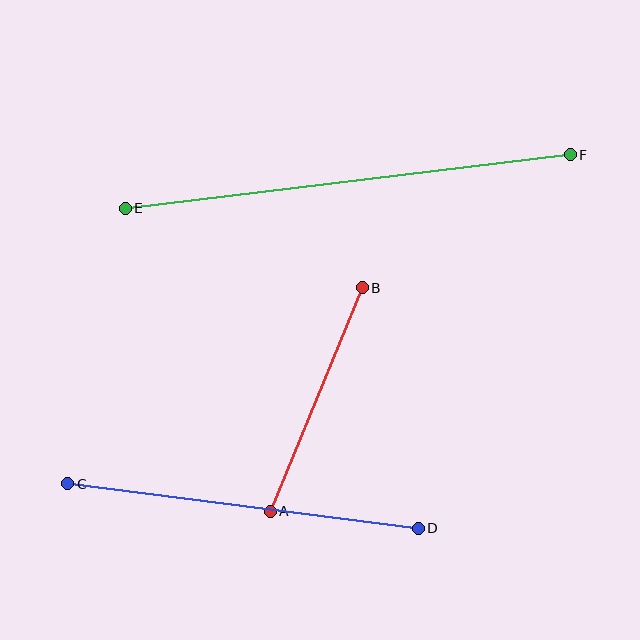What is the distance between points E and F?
The distance is approximately 448 pixels.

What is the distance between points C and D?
The distance is approximately 353 pixels.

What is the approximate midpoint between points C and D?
The midpoint is at approximately (243, 506) pixels.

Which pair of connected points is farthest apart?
Points E and F are farthest apart.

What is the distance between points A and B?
The distance is approximately 242 pixels.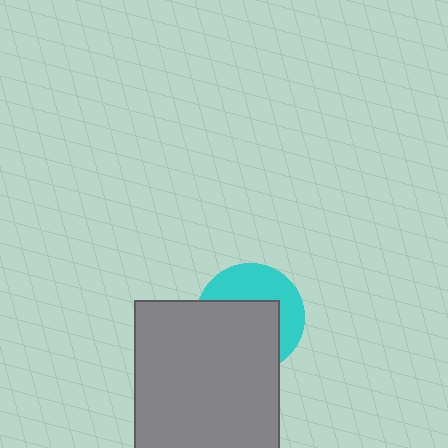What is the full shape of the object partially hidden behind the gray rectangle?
The partially hidden object is a cyan circle.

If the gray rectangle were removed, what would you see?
You would see the complete cyan circle.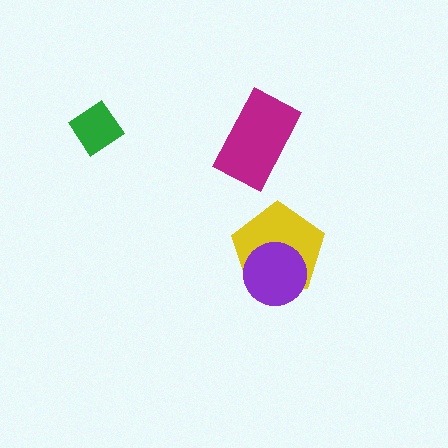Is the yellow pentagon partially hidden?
Yes, it is partially covered by another shape.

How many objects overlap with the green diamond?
0 objects overlap with the green diamond.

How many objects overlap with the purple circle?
1 object overlaps with the purple circle.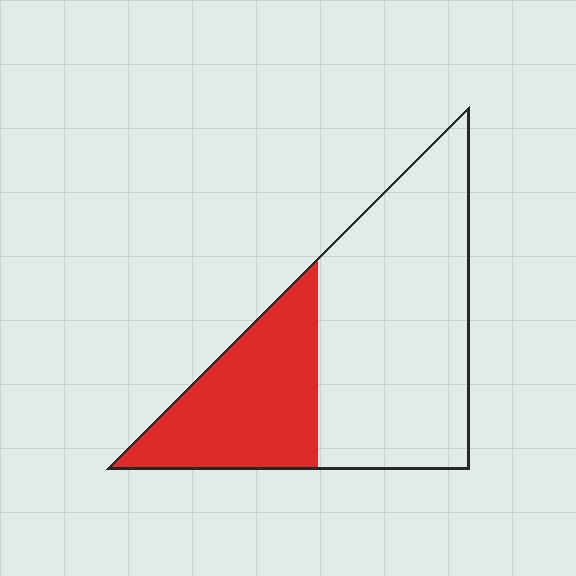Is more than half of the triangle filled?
No.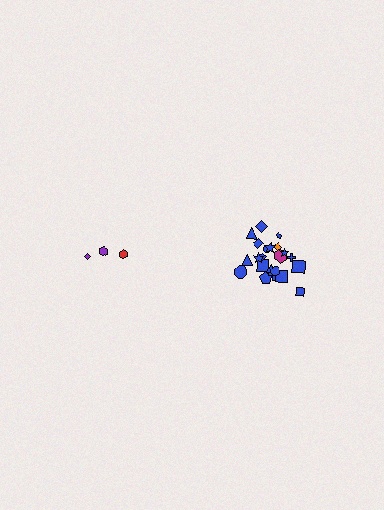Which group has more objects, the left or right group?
The right group.